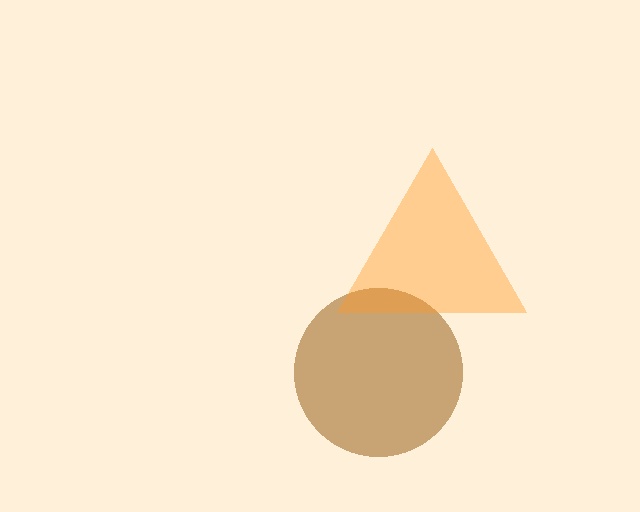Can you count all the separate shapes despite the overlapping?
Yes, there are 2 separate shapes.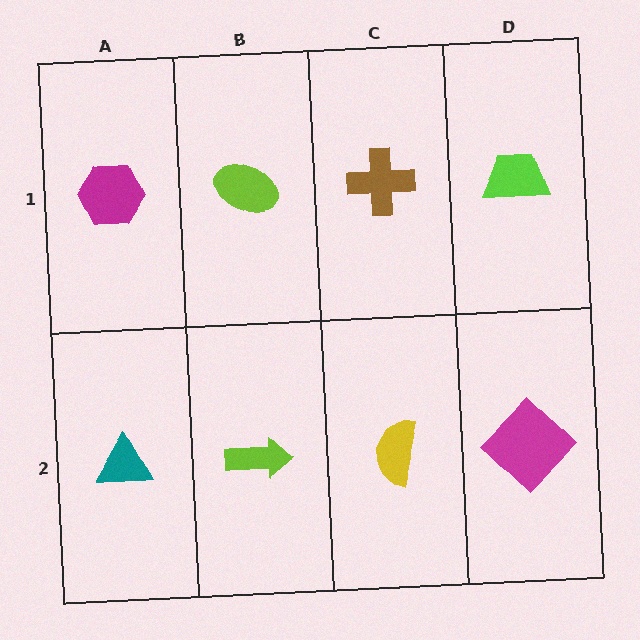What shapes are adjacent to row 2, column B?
A lime ellipse (row 1, column B), a teal triangle (row 2, column A), a yellow semicircle (row 2, column C).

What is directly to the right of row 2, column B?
A yellow semicircle.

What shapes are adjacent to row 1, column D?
A magenta diamond (row 2, column D), a brown cross (row 1, column C).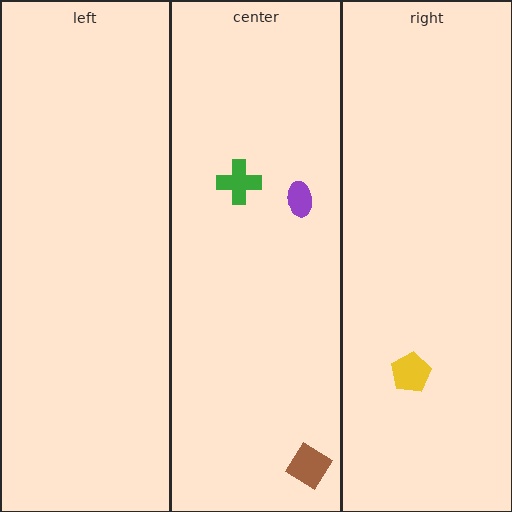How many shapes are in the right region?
1.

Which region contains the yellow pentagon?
The right region.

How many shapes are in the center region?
3.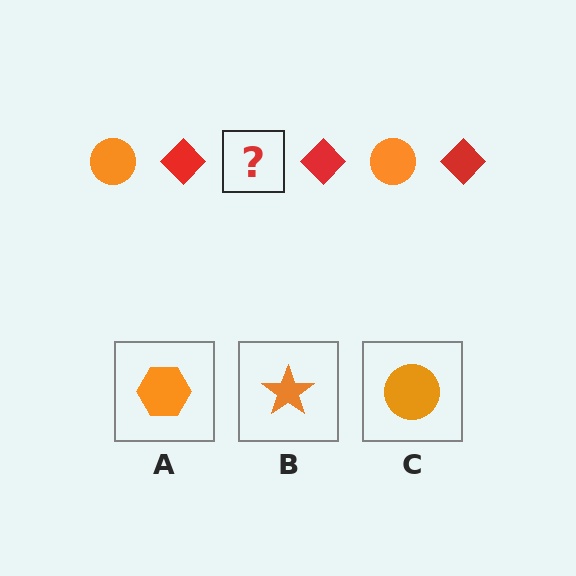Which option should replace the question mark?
Option C.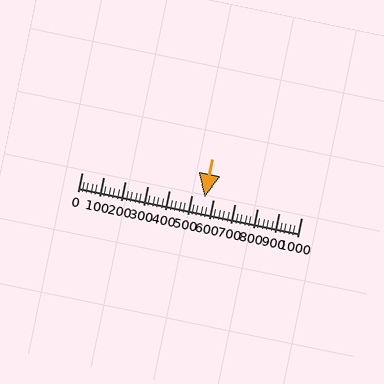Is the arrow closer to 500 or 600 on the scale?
The arrow is closer to 600.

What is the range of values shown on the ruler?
The ruler shows values from 0 to 1000.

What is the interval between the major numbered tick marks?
The major tick marks are spaced 100 units apart.